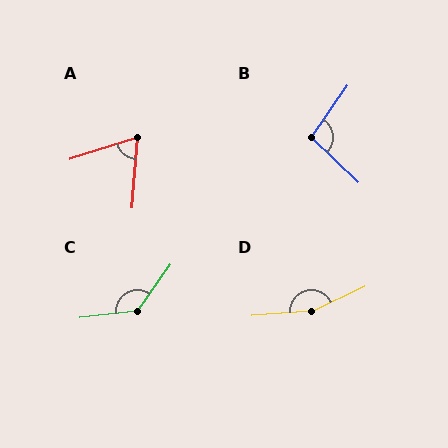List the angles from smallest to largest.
A (68°), B (99°), C (131°), D (159°).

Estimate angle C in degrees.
Approximately 131 degrees.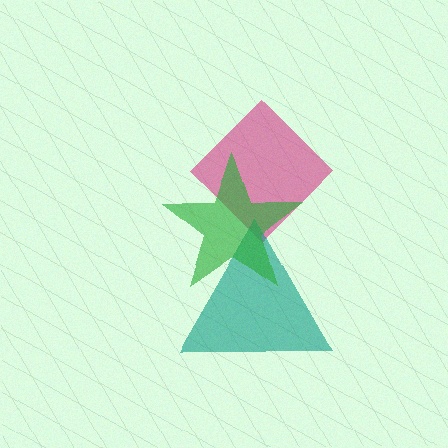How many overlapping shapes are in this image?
There are 3 overlapping shapes in the image.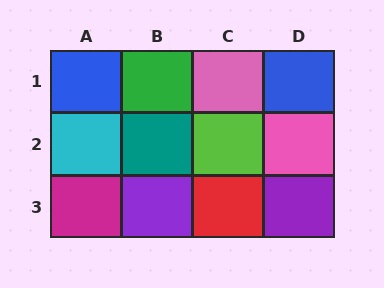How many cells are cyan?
1 cell is cyan.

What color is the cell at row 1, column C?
Pink.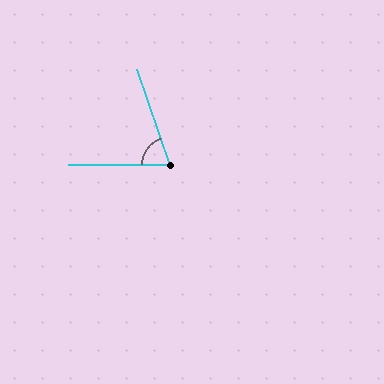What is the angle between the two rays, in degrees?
Approximately 71 degrees.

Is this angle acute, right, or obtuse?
It is acute.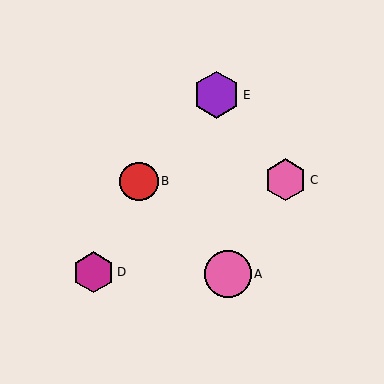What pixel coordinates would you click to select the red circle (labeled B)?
Click at (139, 181) to select the red circle B.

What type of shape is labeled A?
Shape A is a pink circle.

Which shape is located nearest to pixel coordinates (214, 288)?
The pink circle (labeled A) at (228, 274) is nearest to that location.